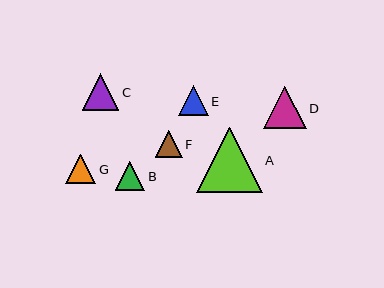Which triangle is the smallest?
Triangle F is the smallest with a size of approximately 27 pixels.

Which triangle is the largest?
Triangle A is the largest with a size of approximately 65 pixels.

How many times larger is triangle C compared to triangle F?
Triangle C is approximately 1.3 times the size of triangle F.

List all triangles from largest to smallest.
From largest to smallest: A, D, C, E, G, B, F.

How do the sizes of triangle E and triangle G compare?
Triangle E and triangle G are approximately the same size.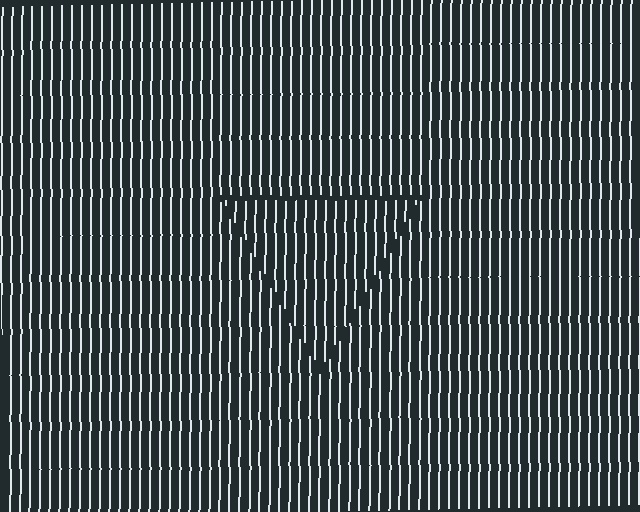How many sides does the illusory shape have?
3 sides — the line-ends trace a triangle.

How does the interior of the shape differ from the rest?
The interior of the shape contains the same grating, shifted by half a period — the contour is defined by the phase discontinuity where line-ends from the inner and outer gratings abut.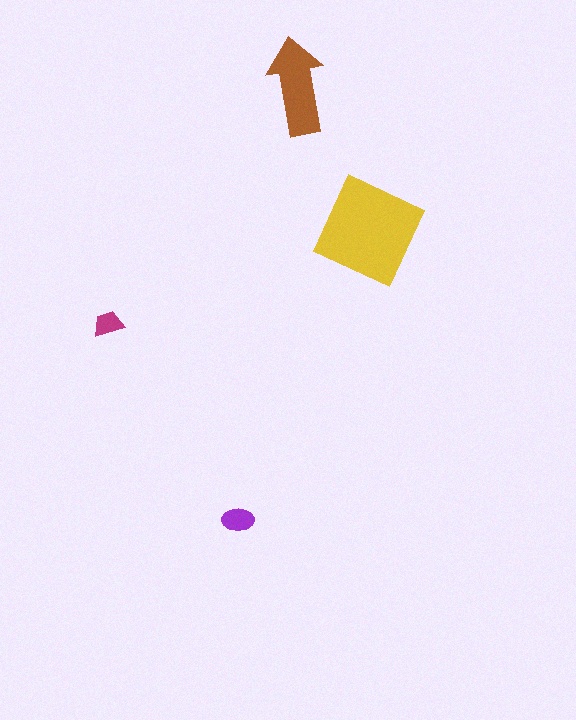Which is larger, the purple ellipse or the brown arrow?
The brown arrow.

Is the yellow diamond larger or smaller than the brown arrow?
Larger.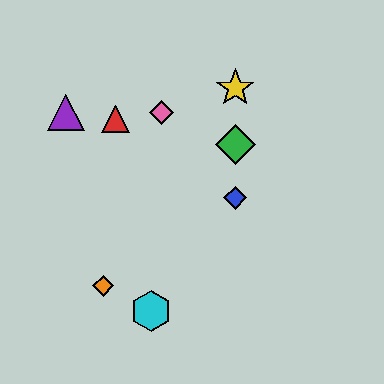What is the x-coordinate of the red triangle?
The red triangle is at x≈116.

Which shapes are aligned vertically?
The blue diamond, the green diamond, the yellow star are aligned vertically.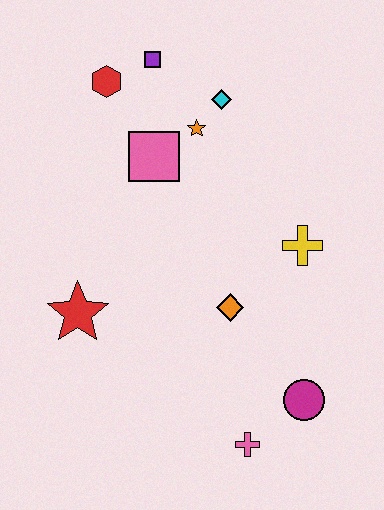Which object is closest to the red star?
The orange diamond is closest to the red star.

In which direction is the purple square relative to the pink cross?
The purple square is above the pink cross.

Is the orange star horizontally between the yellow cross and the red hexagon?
Yes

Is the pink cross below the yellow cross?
Yes